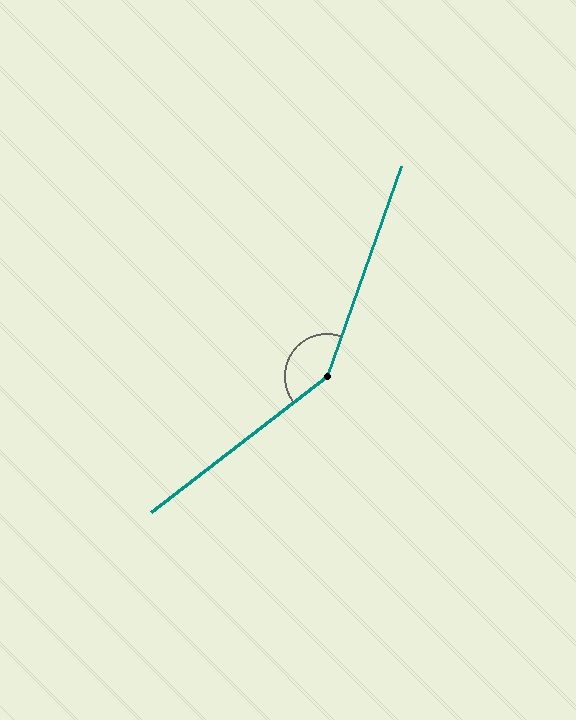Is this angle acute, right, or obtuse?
It is obtuse.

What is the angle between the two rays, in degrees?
Approximately 147 degrees.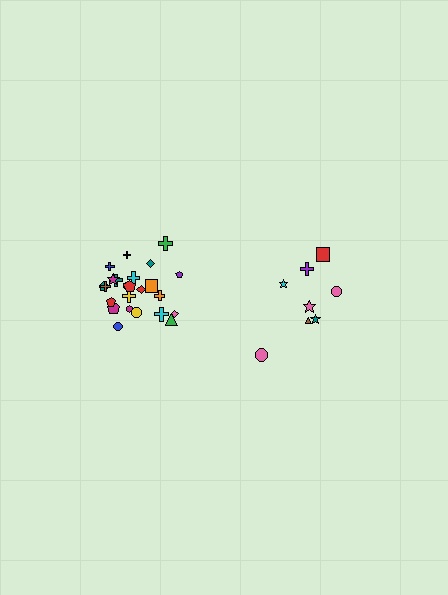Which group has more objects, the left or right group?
The left group.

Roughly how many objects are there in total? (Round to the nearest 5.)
Roughly 35 objects in total.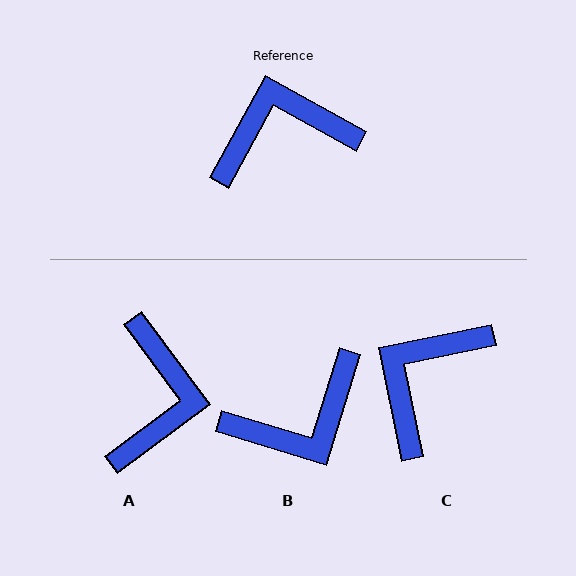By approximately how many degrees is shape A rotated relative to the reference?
Approximately 114 degrees clockwise.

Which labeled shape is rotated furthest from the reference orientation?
B, about 168 degrees away.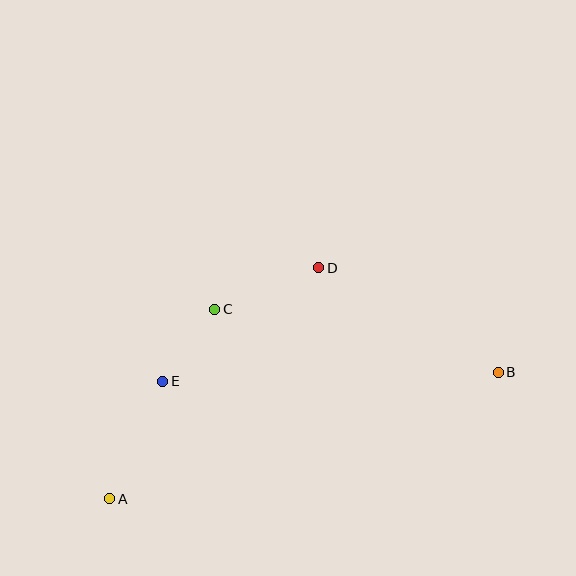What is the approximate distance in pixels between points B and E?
The distance between B and E is approximately 336 pixels.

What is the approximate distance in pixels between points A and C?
The distance between A and C is approximately 217 pixels.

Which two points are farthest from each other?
Points A and B are farthest from each other.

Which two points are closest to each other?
Points C and E are closest to each other.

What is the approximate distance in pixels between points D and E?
The distance between D and E is approximately 193 pixels.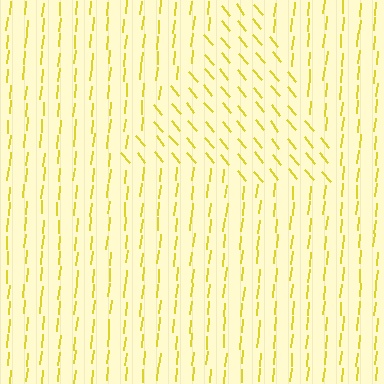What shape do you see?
I see a triangle.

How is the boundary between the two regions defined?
The boundary is defined purely by a change in line orientation (approximately 45 degrees difference). All lines are the same color and thickness.